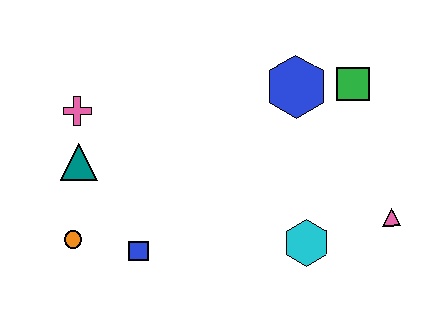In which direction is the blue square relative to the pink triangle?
The blue square is to the left of the pink triangle.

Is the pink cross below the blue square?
No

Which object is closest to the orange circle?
The blue square is closest to the orange circle.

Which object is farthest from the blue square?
The green square is farthest from the blue square.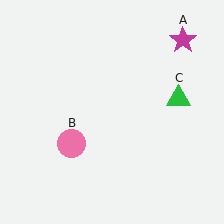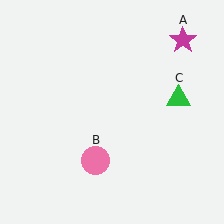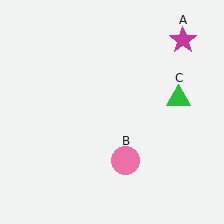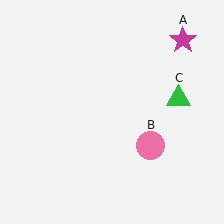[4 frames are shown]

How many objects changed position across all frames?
1 object changed position: pink circle (object B).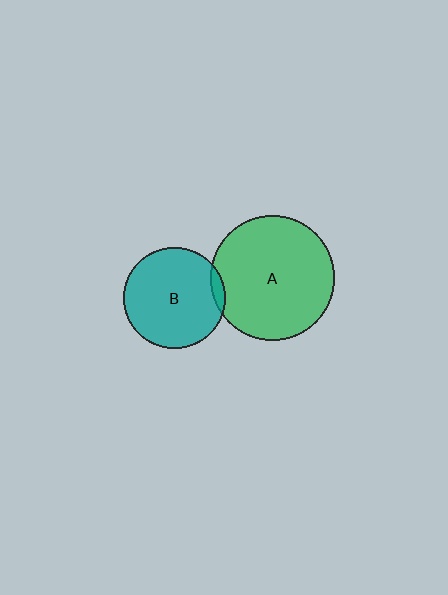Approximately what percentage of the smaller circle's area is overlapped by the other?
Approximately 5%.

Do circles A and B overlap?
Yes.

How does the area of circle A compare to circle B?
Approximately 1.5 times.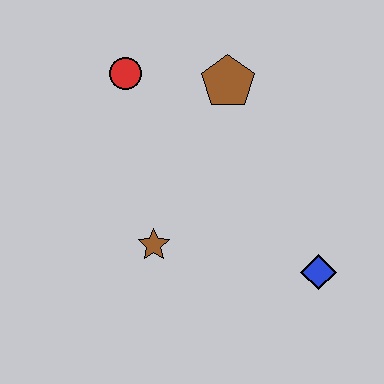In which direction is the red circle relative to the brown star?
The red circle is above the brown star.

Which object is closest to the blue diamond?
The brown star is closest to the blue diamond.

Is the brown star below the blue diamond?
No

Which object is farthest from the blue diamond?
The red circle is farthest from the blue diamond.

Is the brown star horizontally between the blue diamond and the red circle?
Yes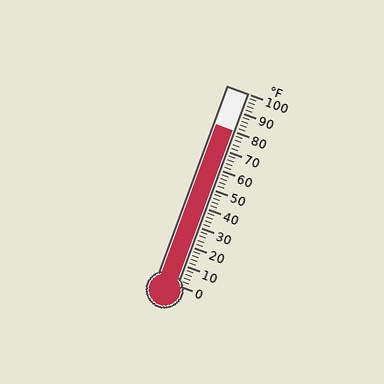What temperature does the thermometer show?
The thermometer shows approximately 80°F.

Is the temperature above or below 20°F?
The temperature is above 20°F.